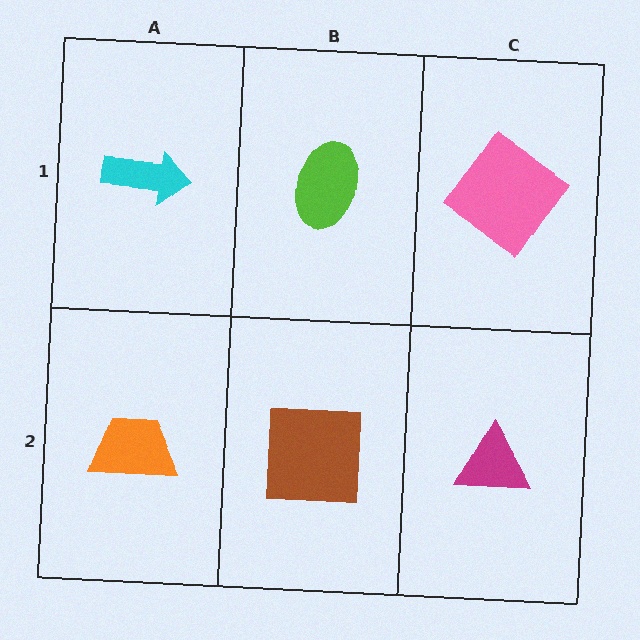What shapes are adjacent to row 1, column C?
A magenta triangle (row 2, column C), a lime ellipse (row 1, column B).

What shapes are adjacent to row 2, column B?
A lime ellipse (row 1, column B), an orange trapezoid (row 2, column A), a magenta triangle (row 2, column C).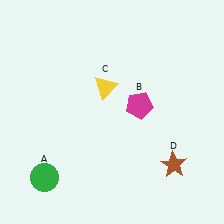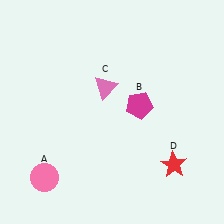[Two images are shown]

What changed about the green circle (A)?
In Image 1, A is green. In Image 2, it changed to pink.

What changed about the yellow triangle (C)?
In Image 1, C is yellow. In Image 2, it changed to pink.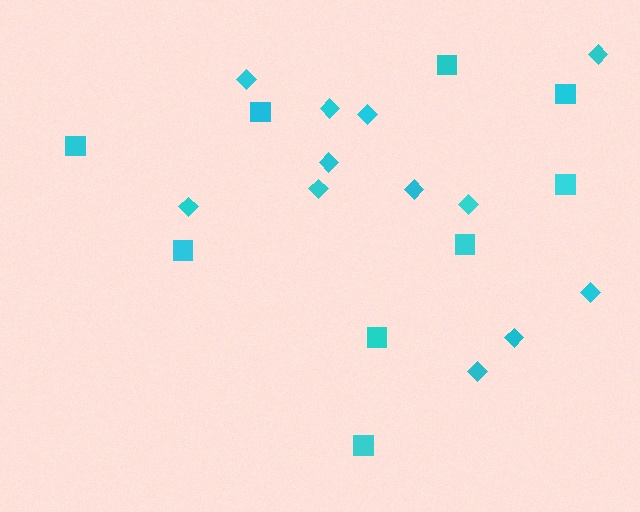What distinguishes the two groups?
There are 2 groups: one group of diamonds (12) and one group of squares (9).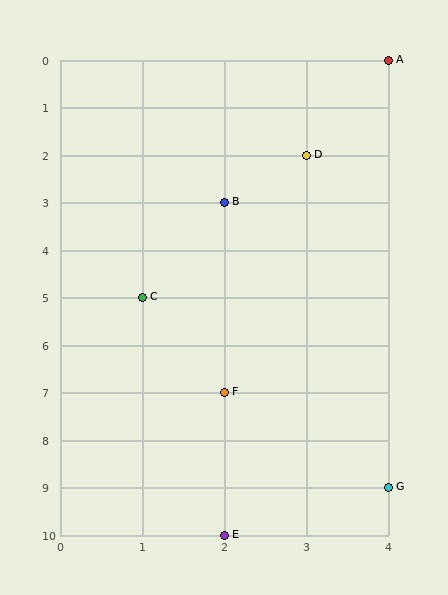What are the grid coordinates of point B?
Point B is at grid coordinates (2, 3).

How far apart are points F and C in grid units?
Points F and C are 1 column and 2 rows apart (about 2.2 grid units diagonally).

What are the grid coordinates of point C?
Point C is at grid coordinates (1, 5).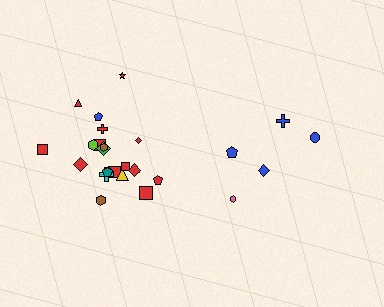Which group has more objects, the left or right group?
The left group.